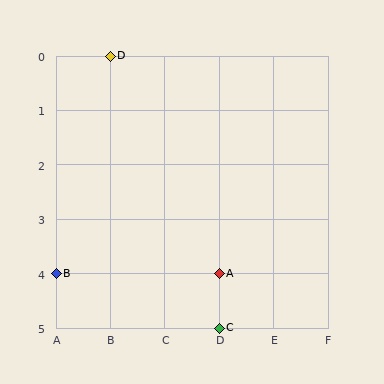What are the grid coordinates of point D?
Point D is at grid coordinates (B, 0).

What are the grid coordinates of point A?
Point A is at grid coordinates (D, 4).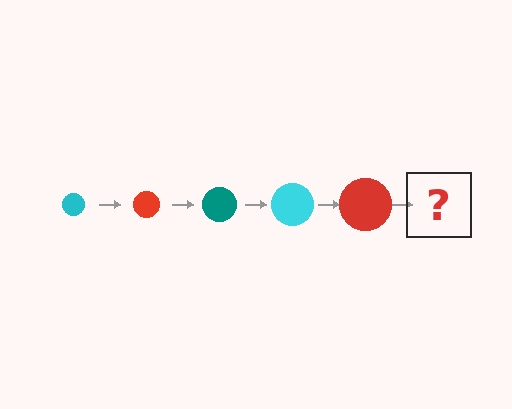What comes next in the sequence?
The next element should be a teal circle, larger than the previous one.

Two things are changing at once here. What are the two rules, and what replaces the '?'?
The two rules are that the circle grows larger each step and the color cycles through cyan, red, and teal. The '?' should be a teal circle, larger than the previous one.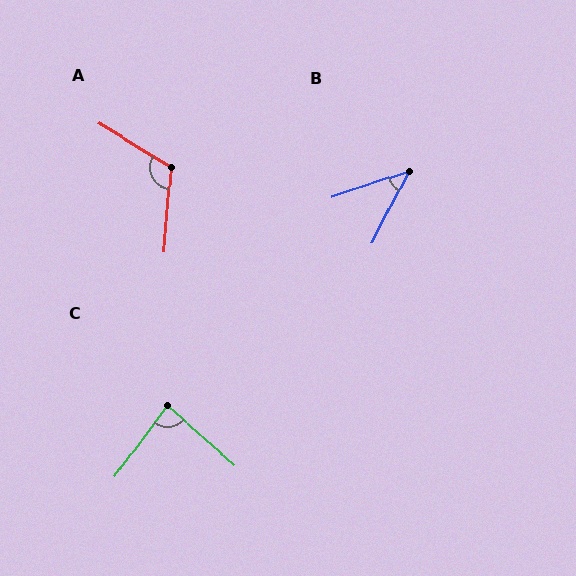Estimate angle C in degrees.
Approximately 85 degrees.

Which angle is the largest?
A, at approximately 117 degrees.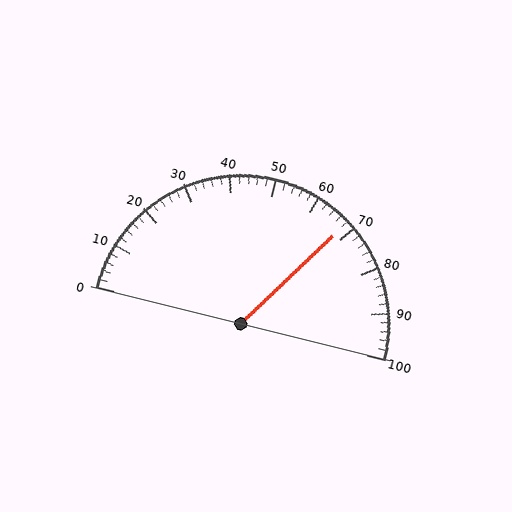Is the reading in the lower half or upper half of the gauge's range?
The reading is in the upper half of the range (0 to 100).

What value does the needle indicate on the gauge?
The needle indicates approximately 68.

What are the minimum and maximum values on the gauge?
The gauge ranges from 0 to 100.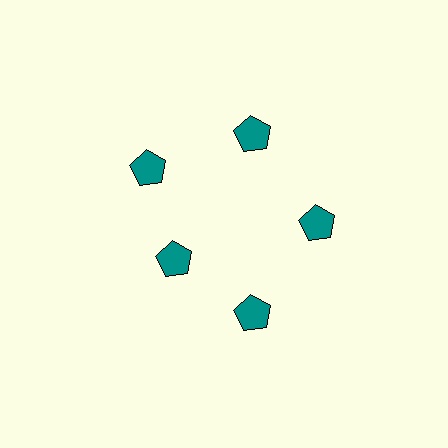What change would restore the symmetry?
The symmetry would be restored by moving it outward, back onto the ring so that all 5 pentagons sit at equal angles and equal distance from the center.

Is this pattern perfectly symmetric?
No. The 5 teal pentagons are arranged in a ring, but one element near the 8 o'clock position is pulled inward toward the center, breaking the 5-fold rotational symmetry.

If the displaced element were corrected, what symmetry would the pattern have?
It would have 5-fold rotational symmetry — the pattern would map onto itself every 72 degrees.